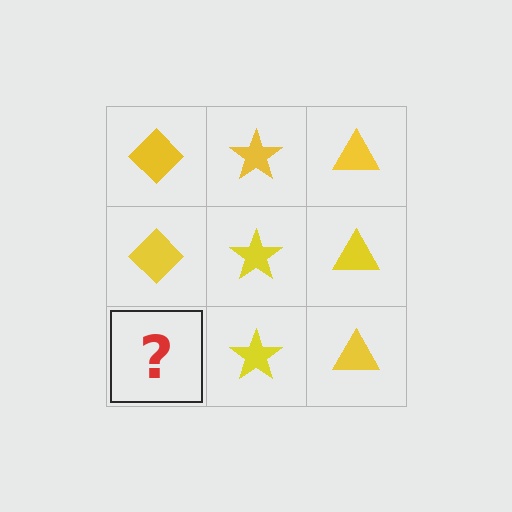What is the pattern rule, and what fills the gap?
The rule is that each column has a consistent shape. The gap should be filled with a yellow diamond.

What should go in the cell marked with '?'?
The missing cell should contain a yellow diamond.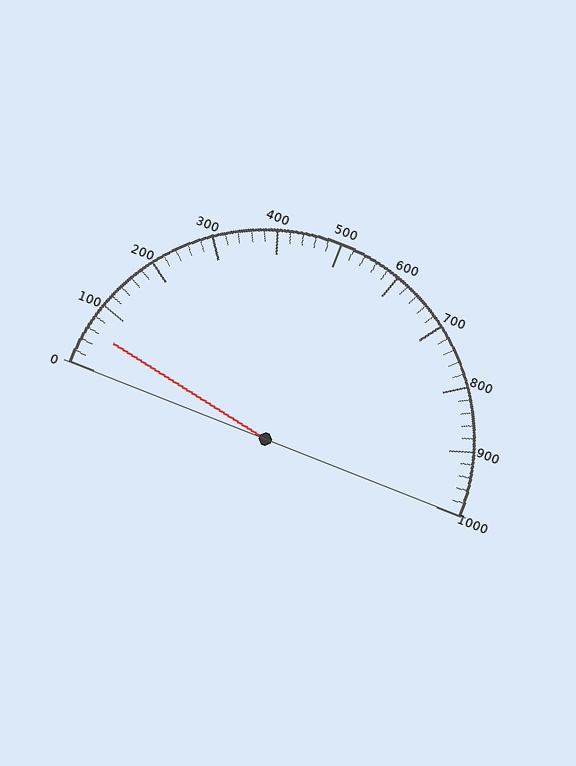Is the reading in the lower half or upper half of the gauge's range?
The reading is in the lower half of the range (0 to 1000).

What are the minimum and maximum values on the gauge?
The gauge ranges from 0 to 1000.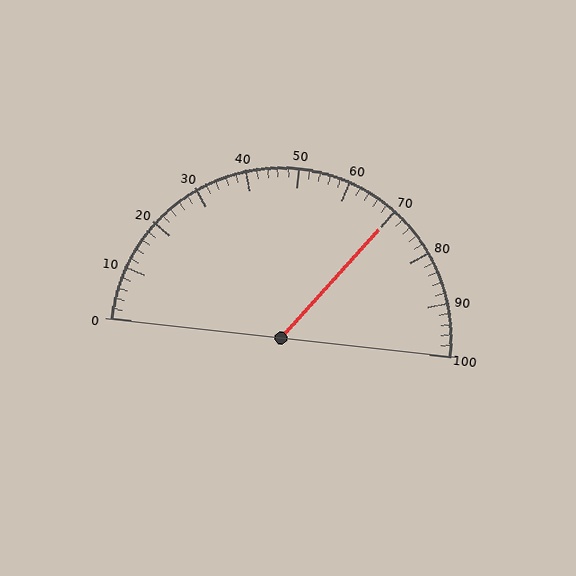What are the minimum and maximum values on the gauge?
The gauge ranges from 0 to 100.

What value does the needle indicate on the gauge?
The needle indicates approximately 70.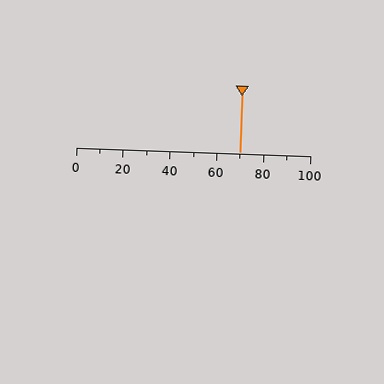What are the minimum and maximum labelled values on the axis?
The axis runs from 0 to 100.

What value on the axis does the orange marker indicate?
The marker indicates approximately 70.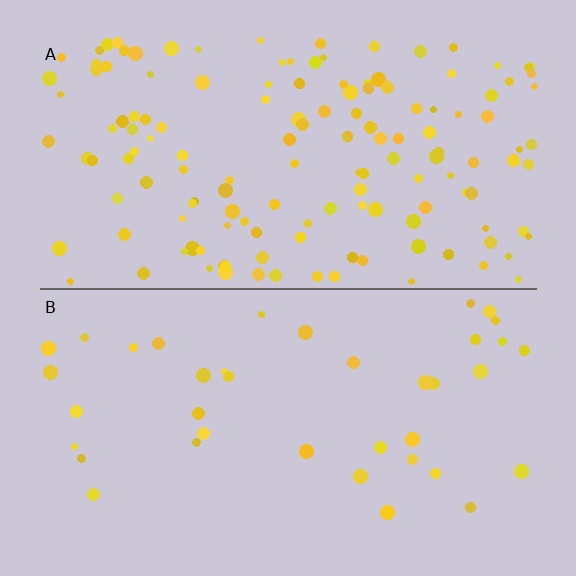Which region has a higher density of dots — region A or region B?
A (the top).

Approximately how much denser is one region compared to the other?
Approximately 3.7× — region A over region B.